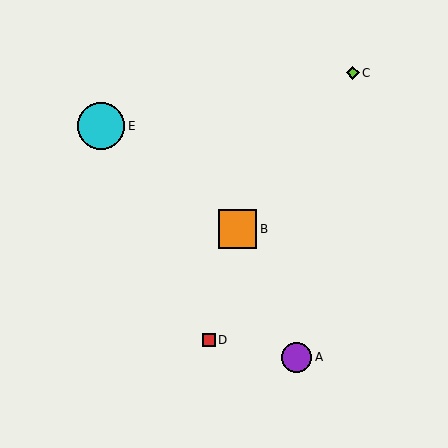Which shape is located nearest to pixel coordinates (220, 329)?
The red square (labeled D) at (209, 340) is nearest to that location.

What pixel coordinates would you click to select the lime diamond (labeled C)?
Click at (353, 73) to select the lime diamond C.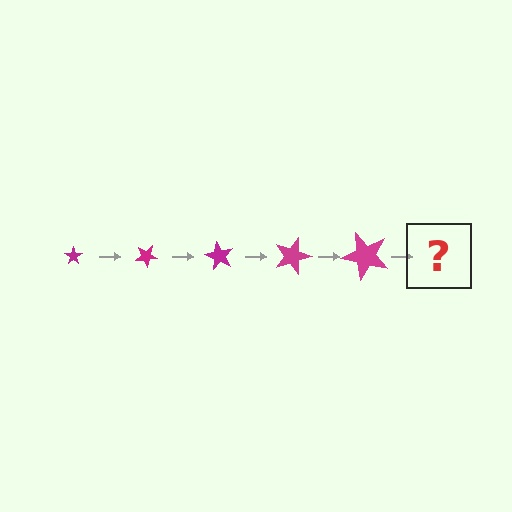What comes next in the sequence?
The next element should be a star, larger than the previous one and rotated 150 degrees from the start.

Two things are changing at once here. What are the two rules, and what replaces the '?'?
The two rules are that the star grows larger each step and it rotates 30 degrees each step. The '?' should be a star, larger than the previous one and rotated 150 degrees from the start.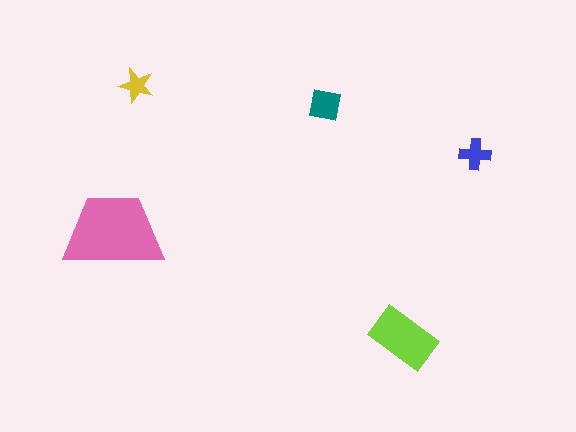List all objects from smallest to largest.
The yellow star, the blue cross, the teal square, the lime rectangle, the pink trapezoid.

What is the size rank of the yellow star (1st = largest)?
5th.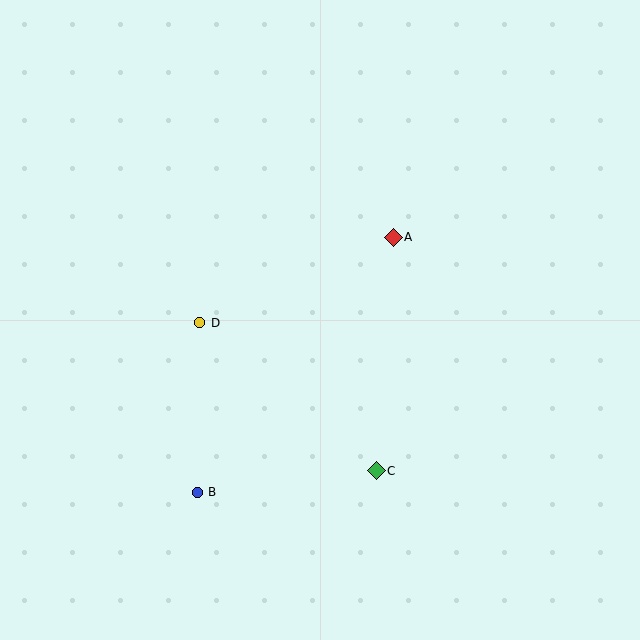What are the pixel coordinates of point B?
Point B is at (197, 492).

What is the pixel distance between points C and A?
The distance between C and A is 234 pixels.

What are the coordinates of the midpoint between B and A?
The midpoint between B and A is at (295, 365).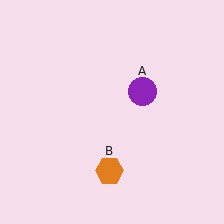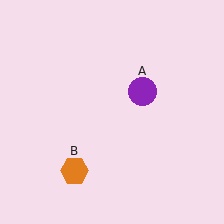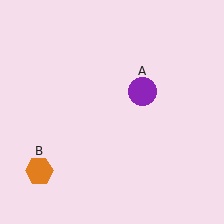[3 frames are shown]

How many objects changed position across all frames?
1 object changed position: orange hexagon (object B).